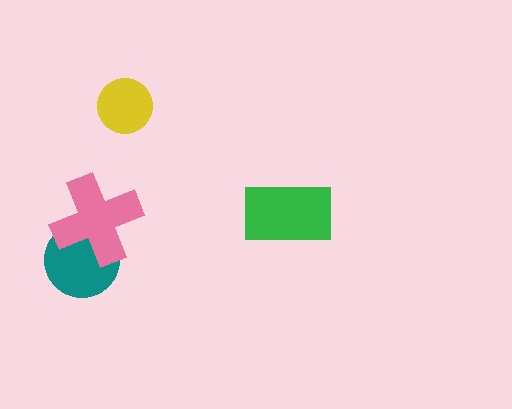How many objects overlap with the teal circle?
1 object overlaps with the teal circle.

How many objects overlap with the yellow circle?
0 objects overlap with the yellow circle.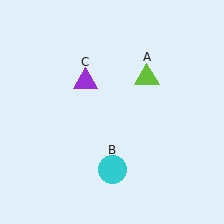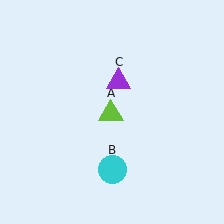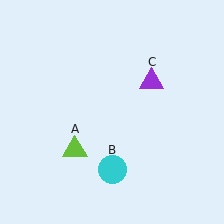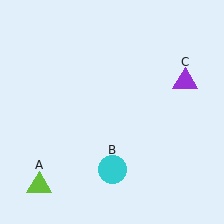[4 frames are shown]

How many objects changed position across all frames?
2 objects changed position: lime triangle (object A), purple triangle (object C).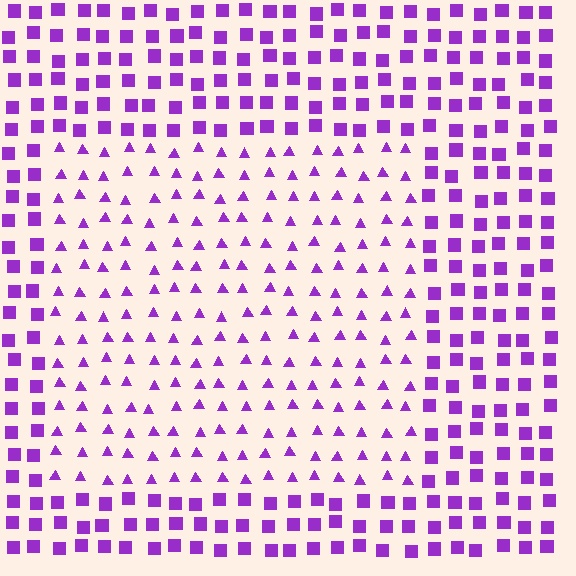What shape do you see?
I see a rectangle.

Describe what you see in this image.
The image is filled with small purple elements arranged in a uniform grid. A rectangle-shaped region contains triangles, while the surrounding area contains squares. The boundary is defined purely by the change in element shape.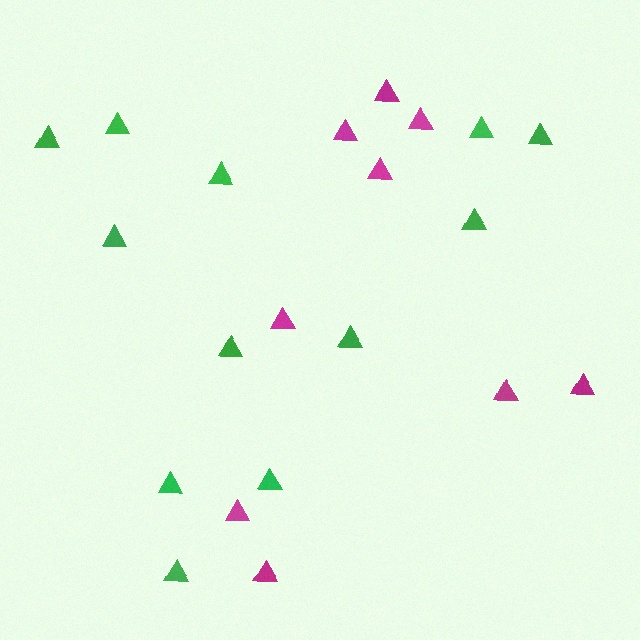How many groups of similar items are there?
There are 2 groups: one group of green triangles (12) and one group of magenta triangles (9).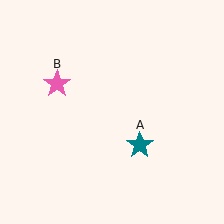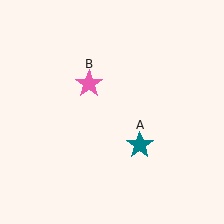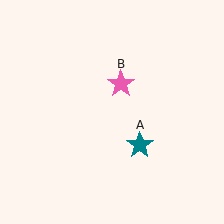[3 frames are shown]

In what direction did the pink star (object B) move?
The pink star (object B) moved right.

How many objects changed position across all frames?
1 object changed position: pink star (object B).